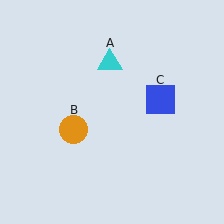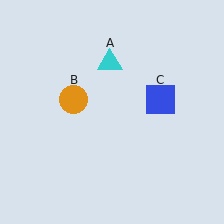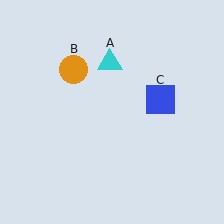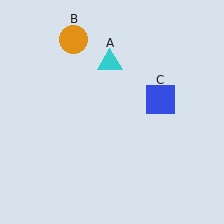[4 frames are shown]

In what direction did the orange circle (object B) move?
The orange circle (object B) moved up.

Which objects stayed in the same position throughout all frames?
Cyan triangle (object A) and blue square (object C) remained stationary.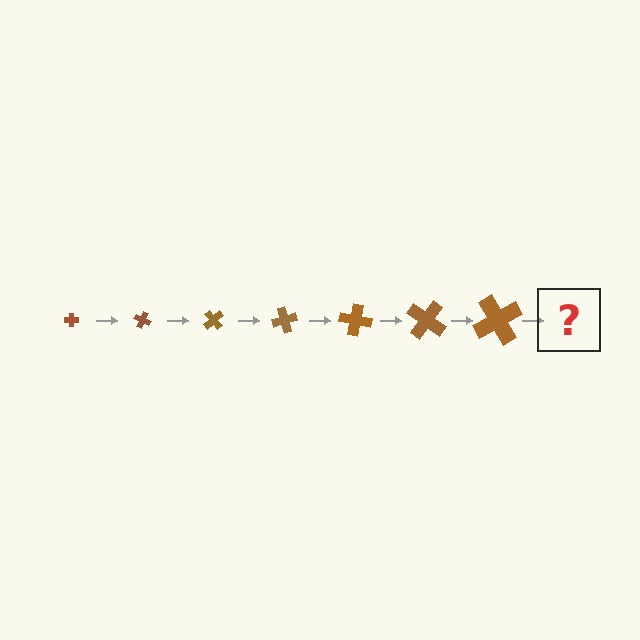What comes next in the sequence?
The next element should be a cross, larger than the previous one and rotated 175 degrees from the start.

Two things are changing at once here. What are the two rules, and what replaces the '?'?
The two rules are that the cross grows larger each step and it rotates 25 degrees each step. The '?' should be a cross, larger than the previous one and rotated 175 degrees from the start.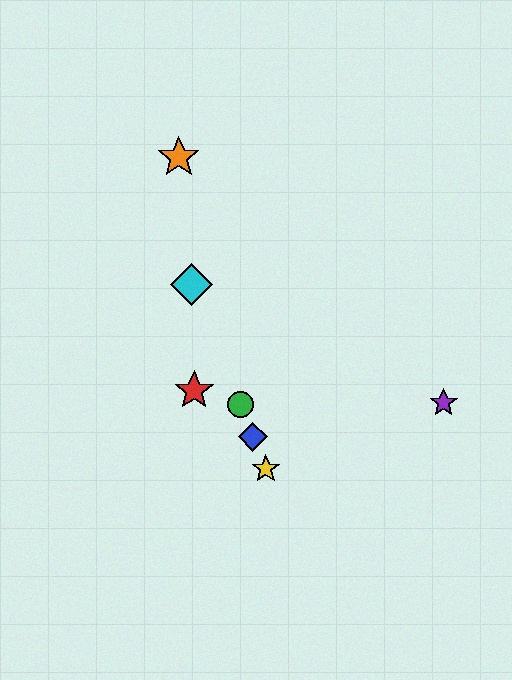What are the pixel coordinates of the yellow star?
The yellow star is at (266, 469).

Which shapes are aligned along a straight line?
The blue diamond, the green circle, the yellow star, the cyan diamond are aligned along a straight line.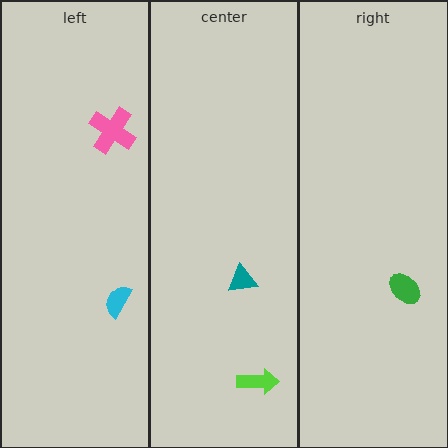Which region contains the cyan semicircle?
The left region.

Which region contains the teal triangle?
The center region.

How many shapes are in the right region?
1.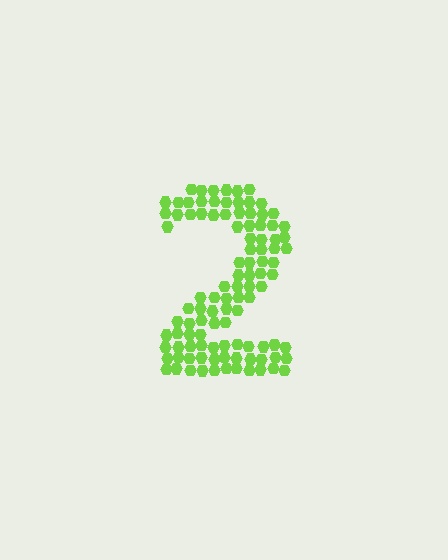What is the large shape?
The large shape is the digit 2.